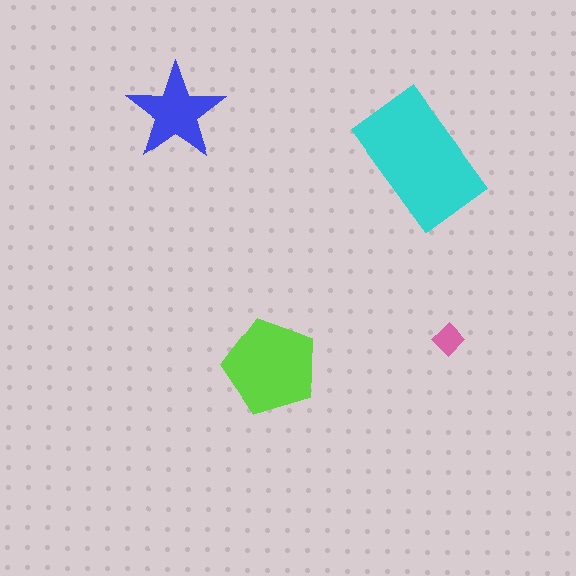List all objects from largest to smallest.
The cyan rectangle, the lime pentagon, the blue star, the pink diamond.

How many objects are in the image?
There are 4 objects in the image.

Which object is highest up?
The blue star is topmost.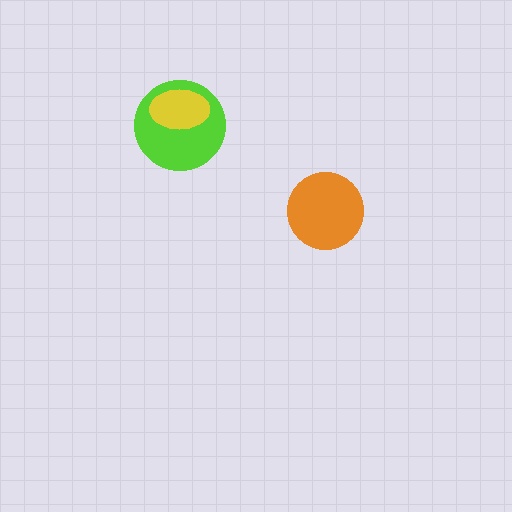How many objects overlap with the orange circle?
0 objects overlap with the orange circle.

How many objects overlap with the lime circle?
1 object overlaps with the lime circle.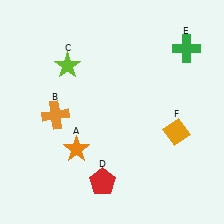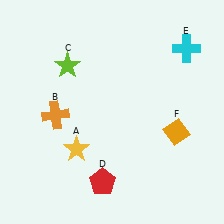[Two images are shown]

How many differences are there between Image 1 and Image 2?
There are 2 differences between the two images.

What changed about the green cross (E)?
In Image 1, E is green. In Image 2, it changed to cyan.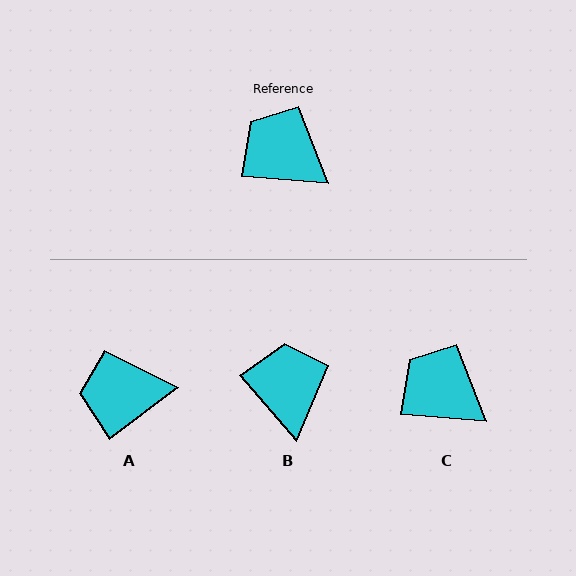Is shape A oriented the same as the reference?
No, it is off by about 42 degrees.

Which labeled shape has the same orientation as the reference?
C.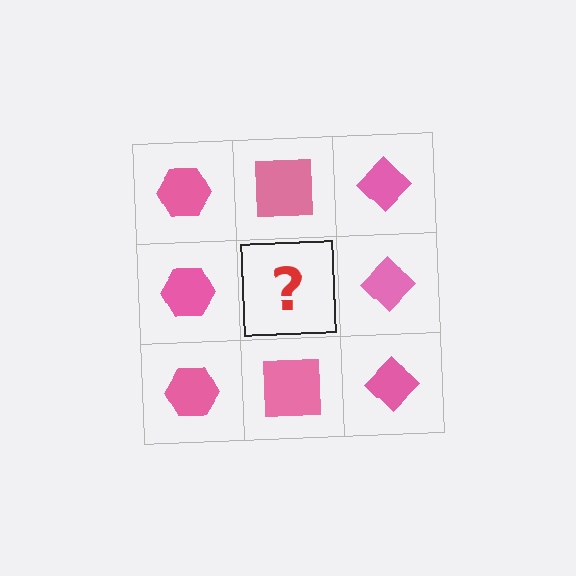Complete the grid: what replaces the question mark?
The question mark should be replaced with a pink square.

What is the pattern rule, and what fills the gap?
The rule is that each column has a consistent shape. The gap should be filled with a pink square.